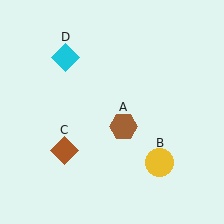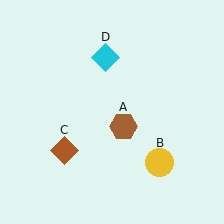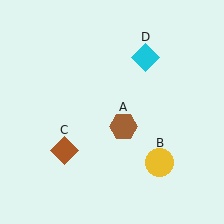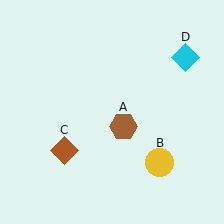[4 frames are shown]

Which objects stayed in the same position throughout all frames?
Brown hexagon (object A) and yellow circle (object B) and brown diamond (object C) remained stationary.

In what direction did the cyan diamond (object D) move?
The cyan diamond (object D) moved right.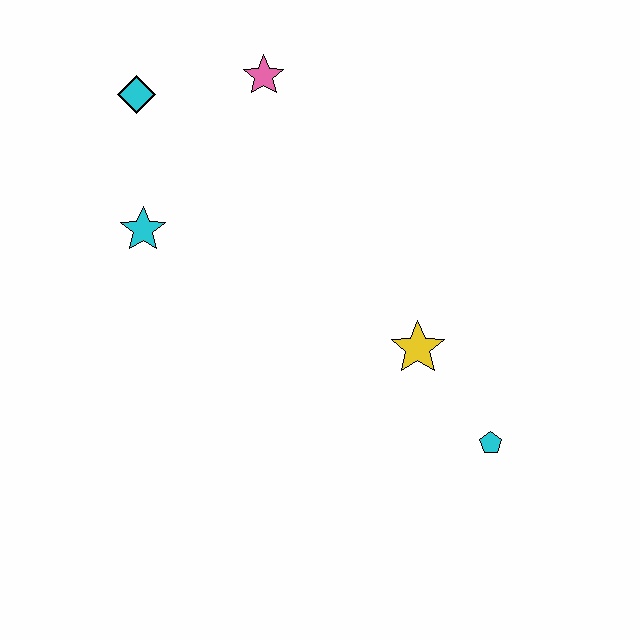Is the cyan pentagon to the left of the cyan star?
No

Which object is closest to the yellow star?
The cyan pentagon is closest to the yellow star.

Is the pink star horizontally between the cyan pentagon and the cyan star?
Yes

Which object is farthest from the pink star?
The cyan pentagon is farthest from the pink star.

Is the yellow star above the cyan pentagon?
Yes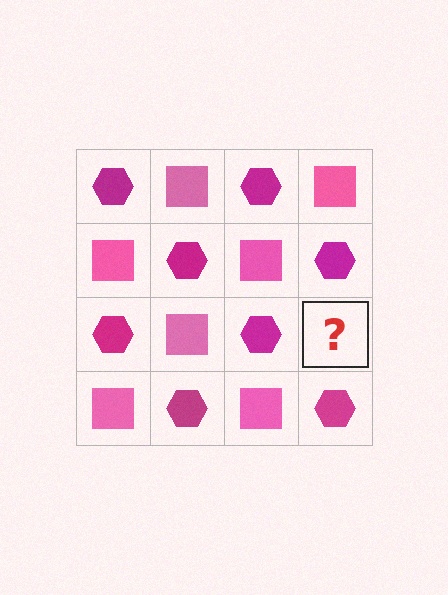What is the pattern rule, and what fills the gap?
The rule is that it alternates magenta hexagon and pink square in a checkerboard pattern. The gap should be filled with a pink square.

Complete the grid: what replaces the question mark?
The question mark should be replaced with a pink square.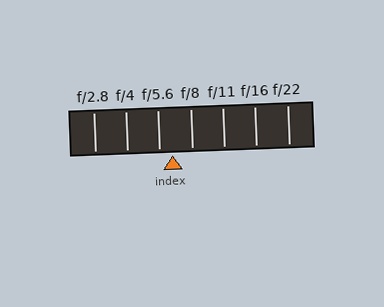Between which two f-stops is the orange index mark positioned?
The index mark is between f/5.6 and f/8.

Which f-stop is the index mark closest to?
The index mark is closest to f/5.6.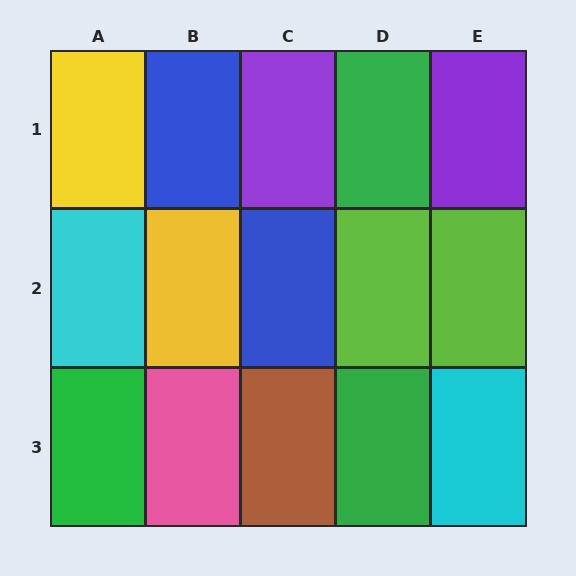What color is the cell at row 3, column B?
Pink.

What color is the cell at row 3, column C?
Brown.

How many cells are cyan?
2 cells are cyan.